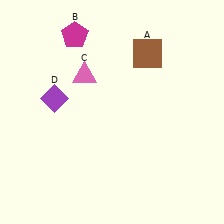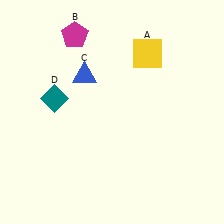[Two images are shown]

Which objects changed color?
A changed from brown to yellow. C changed from pink to blue. D changed from purple to teal.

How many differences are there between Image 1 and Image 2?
There are 3 differences between the two images.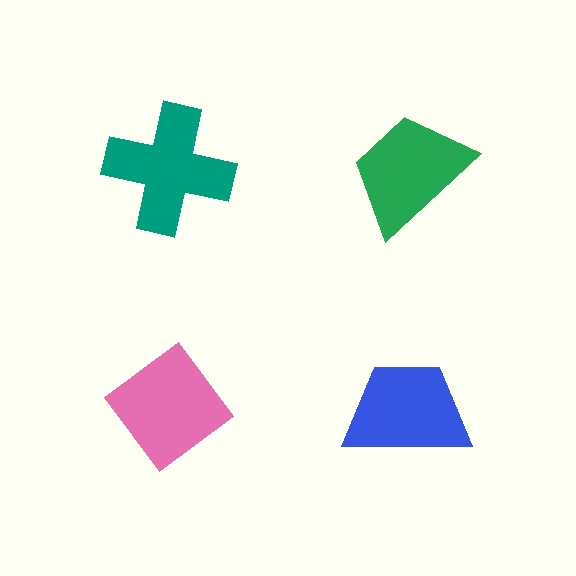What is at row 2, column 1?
A pink diamond.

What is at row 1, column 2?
A green trapezoid.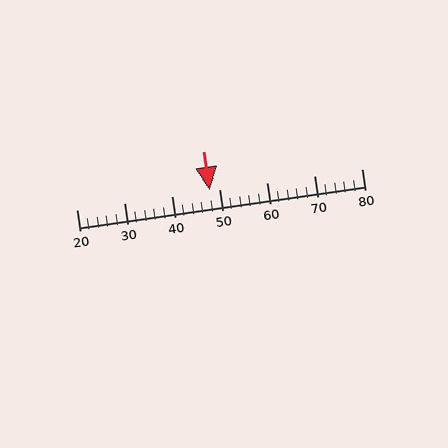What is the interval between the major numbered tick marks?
The major tick marks are spaced 10 units apart.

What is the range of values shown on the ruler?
The ruler shows values from 20 to 80.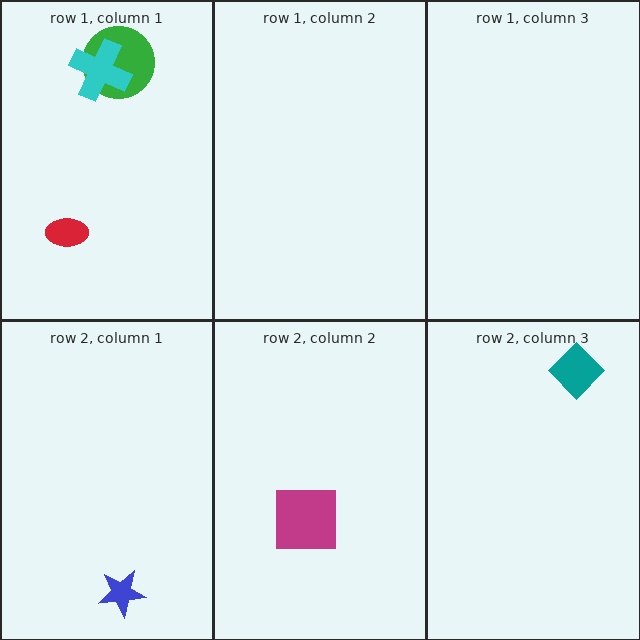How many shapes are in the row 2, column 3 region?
1.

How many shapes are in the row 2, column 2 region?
1.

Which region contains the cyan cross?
The row 1, column 1 region.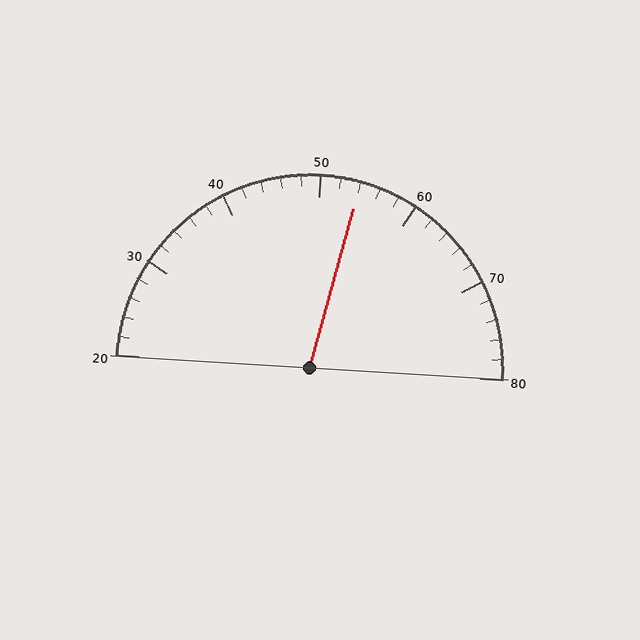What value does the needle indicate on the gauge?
The needle indicates approximately 54.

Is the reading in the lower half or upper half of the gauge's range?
The reading is in the upper half of the range (20 to 80).